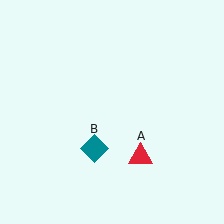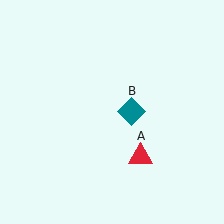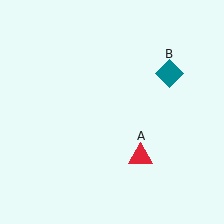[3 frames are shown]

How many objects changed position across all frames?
1 object changed position: teal diamond (object B).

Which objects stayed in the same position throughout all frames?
Red triangle (object A) remained stationary.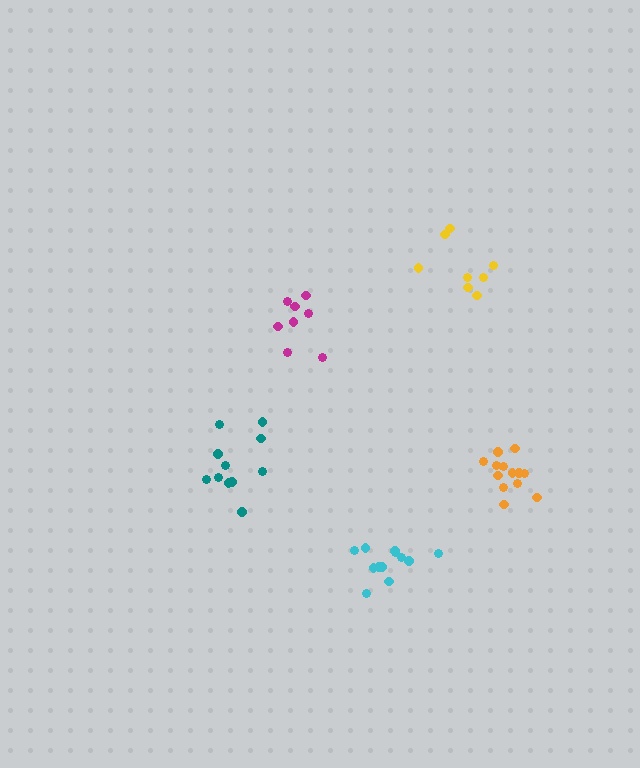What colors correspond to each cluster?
The clusters are colored: magenta, yellow, cyan, teal, orange.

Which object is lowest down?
The cyan cluster is bottommost.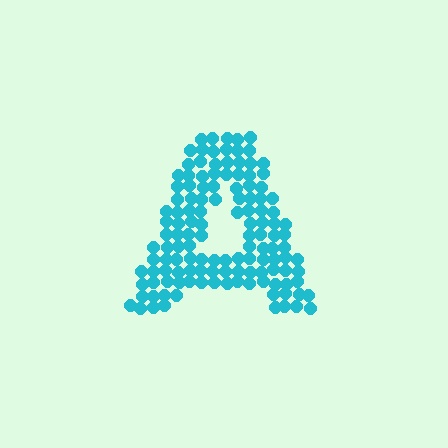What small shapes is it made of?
It is made of small circles.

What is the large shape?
The large shape is the letter A.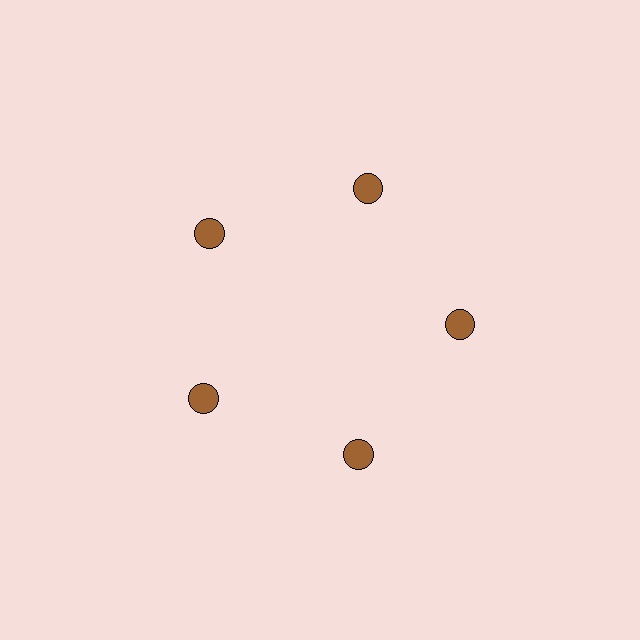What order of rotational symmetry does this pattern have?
This pattern has 5-fold rotational symmetry.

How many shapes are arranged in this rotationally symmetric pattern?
There are 5 shapes, arranged in 5 groups of 1.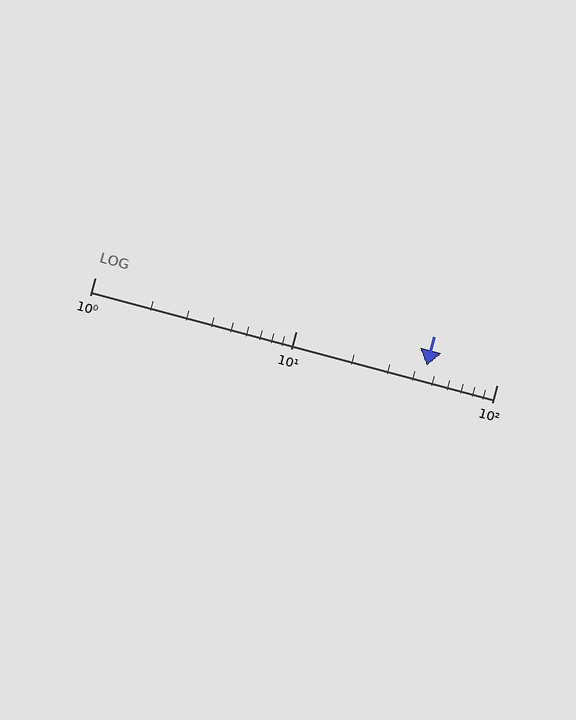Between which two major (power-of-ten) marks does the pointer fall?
The pointer is between 10 and 100.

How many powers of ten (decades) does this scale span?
The scale spans 2 decades, from 1 to 100.